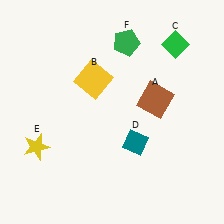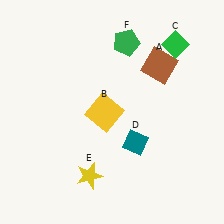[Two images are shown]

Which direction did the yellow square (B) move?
The yellow square (B) moved down.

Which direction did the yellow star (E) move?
The yellow star (E) moved right.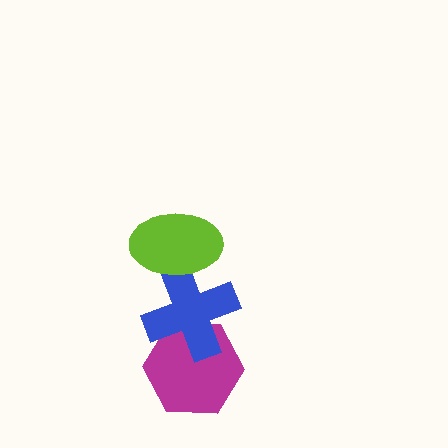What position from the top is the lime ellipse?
The lime ellipse is 1st from the top.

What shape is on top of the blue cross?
The lime ellipse is on top of the blue cross.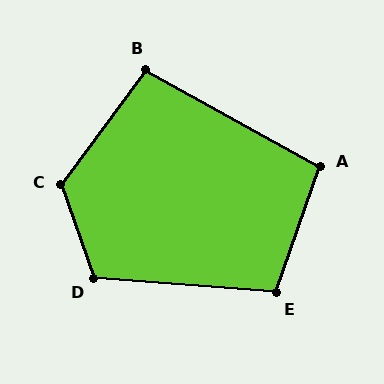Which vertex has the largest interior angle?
C, at approximately 125 degrees.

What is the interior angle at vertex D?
Approximately 113 degrees (obtuse).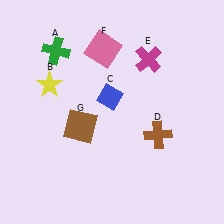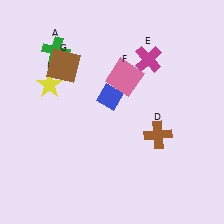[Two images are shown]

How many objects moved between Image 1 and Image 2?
2 objects moved between the two images.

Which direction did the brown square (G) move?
The brown square (G) moved up.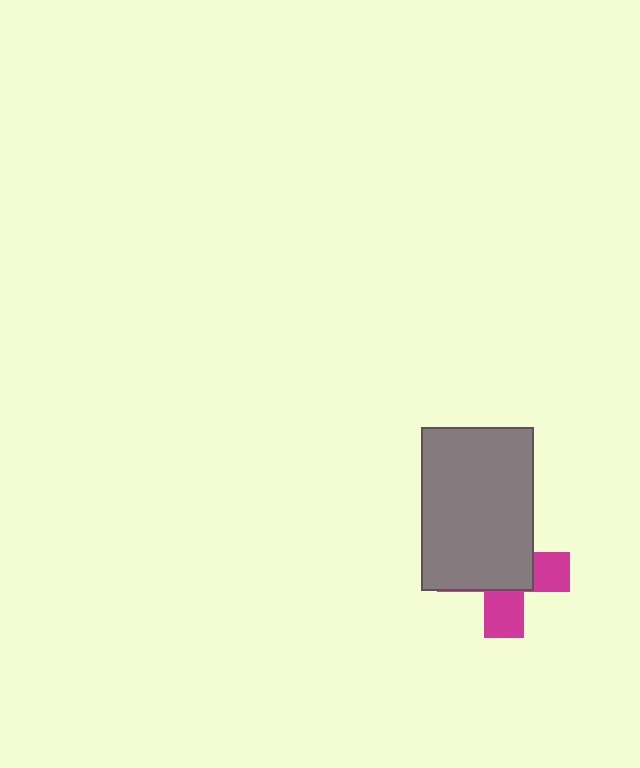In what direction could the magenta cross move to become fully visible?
The magenta cross could move toward the lower-right. That would shift it out from behind the gray rectangle entirely.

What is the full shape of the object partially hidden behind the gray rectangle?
The partially hidden object is a magenta cross.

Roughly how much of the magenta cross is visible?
A small part of it is visible (roughly 37%).